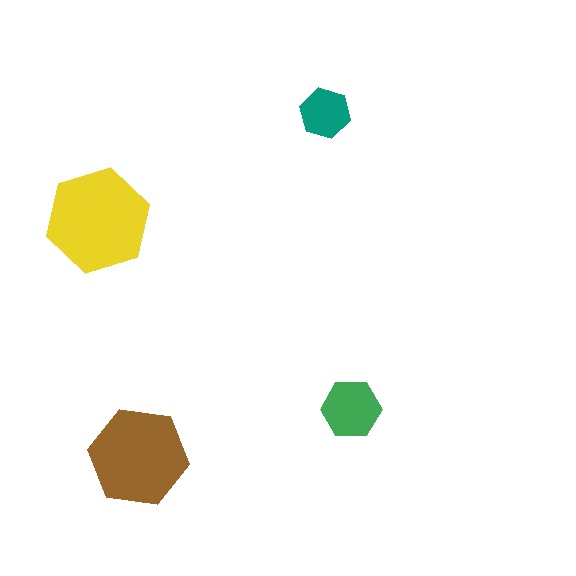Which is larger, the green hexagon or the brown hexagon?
The brown one.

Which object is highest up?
The teal hexagon is topmost.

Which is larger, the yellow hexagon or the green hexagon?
The yellow one.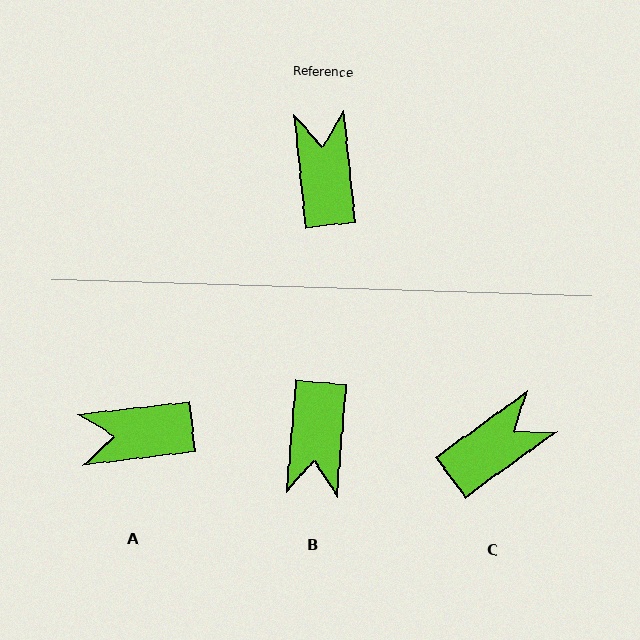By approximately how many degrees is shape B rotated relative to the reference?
Approximately 169 degrees counter-clockwise.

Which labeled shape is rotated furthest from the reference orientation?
B, about 169 degrees away.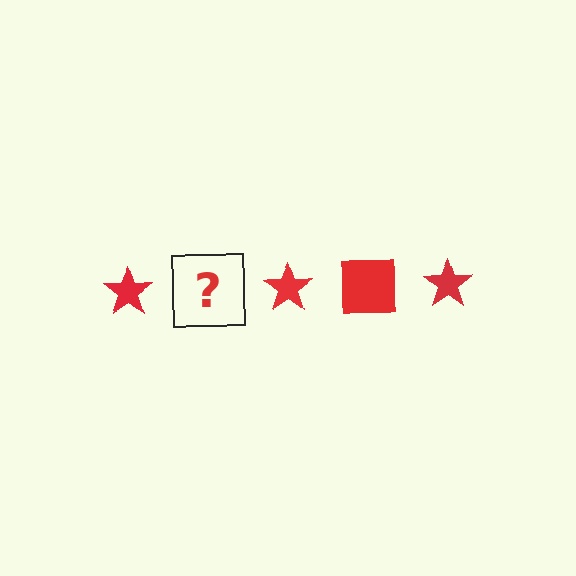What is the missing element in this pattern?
The missing element is a red square.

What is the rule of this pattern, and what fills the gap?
The rule is that the pattern cycles through star, square shapes in red. The gap should be filled with a red square.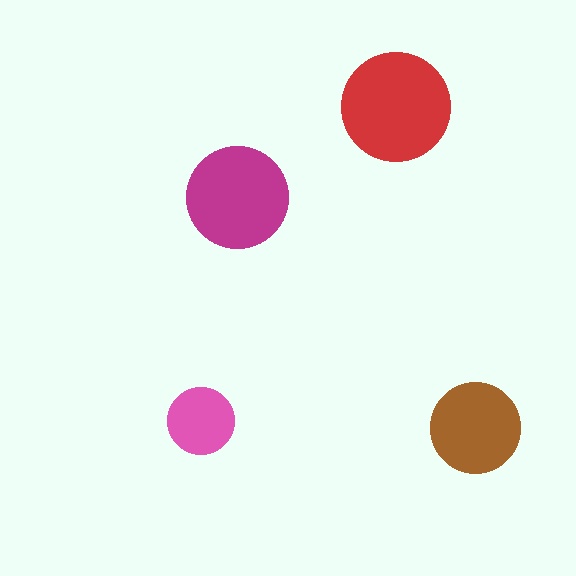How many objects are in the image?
There are 4 objects in the image.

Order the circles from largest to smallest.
the red one, the magenta one, the brown one, the pink one.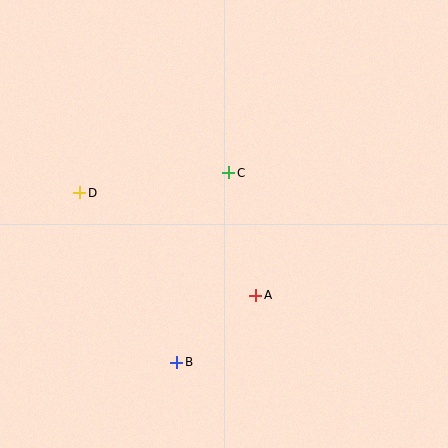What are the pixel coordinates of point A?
Point A is at (256, 295).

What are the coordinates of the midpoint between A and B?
The midpoint between A and B is at (216, 329).